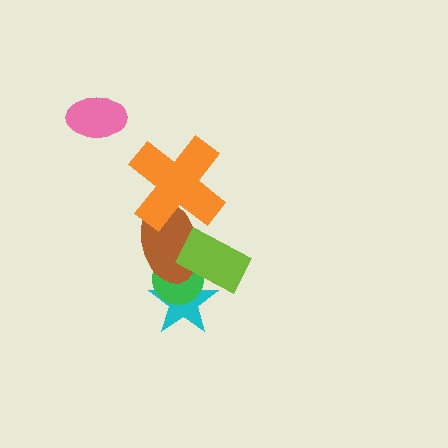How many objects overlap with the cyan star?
3 objects overlap with the cyan star.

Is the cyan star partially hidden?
Yes, it is partially covered by another shape.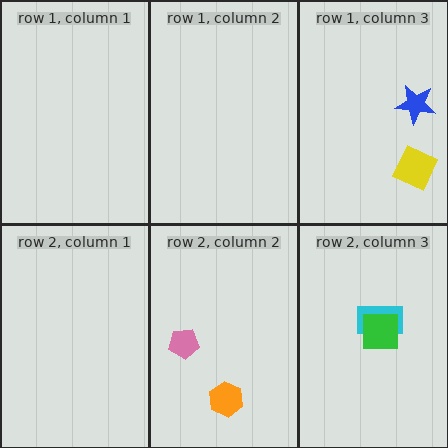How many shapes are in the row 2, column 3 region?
2.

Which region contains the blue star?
The row 1, column 3 region.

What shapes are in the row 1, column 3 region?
The yellow diamond, the blue star.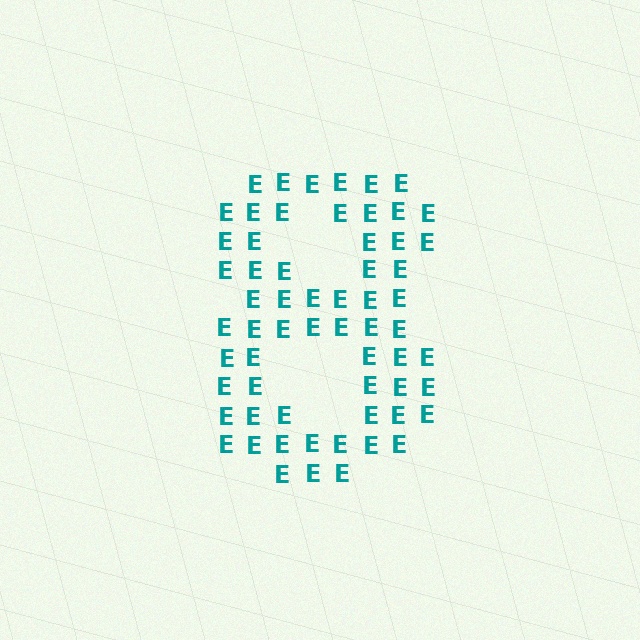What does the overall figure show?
The overall figure shows the digit 8.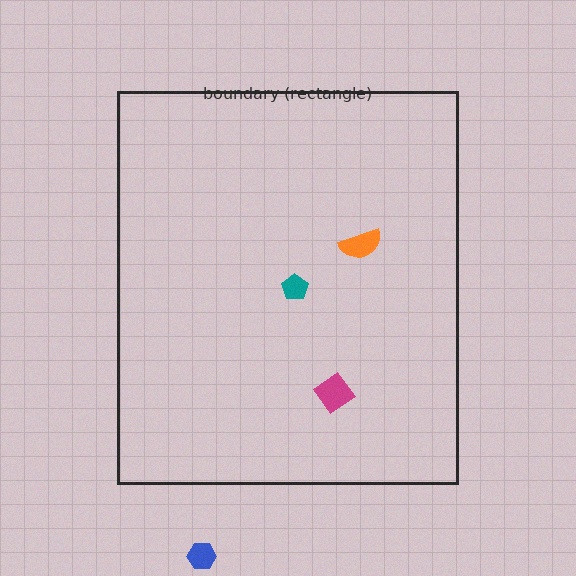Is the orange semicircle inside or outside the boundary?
Inside.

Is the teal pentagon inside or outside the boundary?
Inside.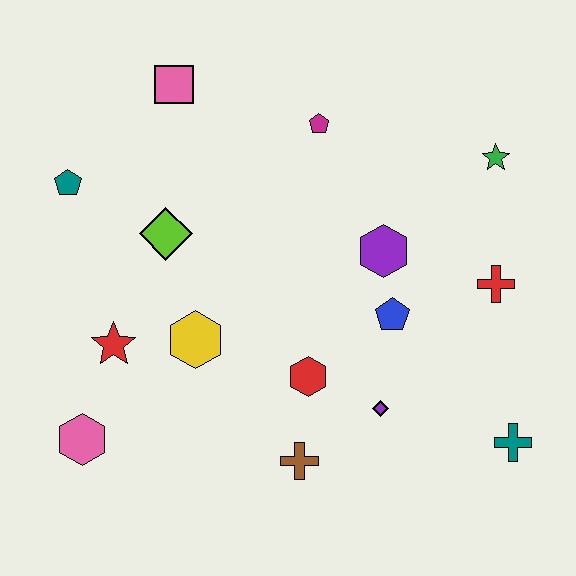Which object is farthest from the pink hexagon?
The green star is farthest from the pink hexagon.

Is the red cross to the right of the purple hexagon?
Yes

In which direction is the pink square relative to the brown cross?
The pink square is above the brown cross.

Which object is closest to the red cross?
The blue pentagon is closest to the red cross.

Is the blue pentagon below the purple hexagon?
Yes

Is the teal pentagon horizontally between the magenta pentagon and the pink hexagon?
No